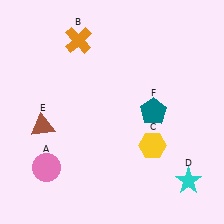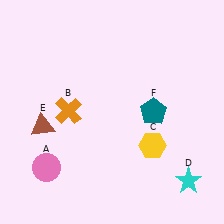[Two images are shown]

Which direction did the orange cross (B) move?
The orange cross (B) moved down.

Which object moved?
The orange cross (B) moved down.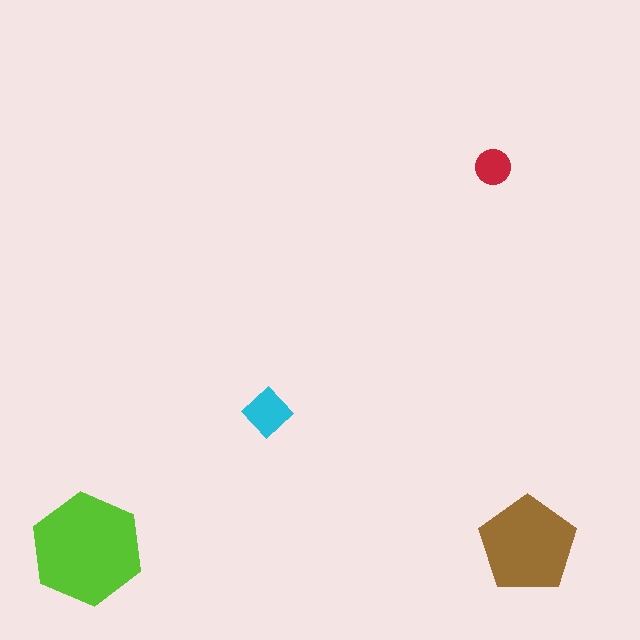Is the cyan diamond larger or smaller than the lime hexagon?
Smaller.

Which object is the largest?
The lime hexagon.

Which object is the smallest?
The red circle.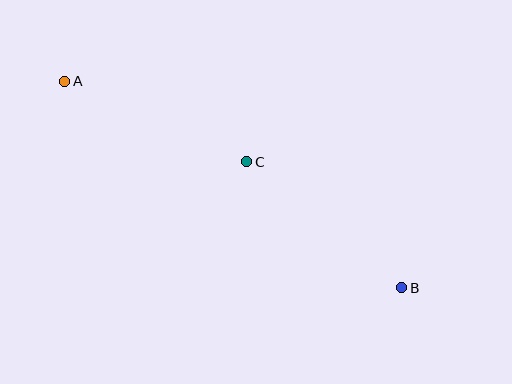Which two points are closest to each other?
Points A and C are closest to each other.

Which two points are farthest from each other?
Points A and B are farthest from each other.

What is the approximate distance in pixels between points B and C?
The distance between B and C is approximately 200 pixels.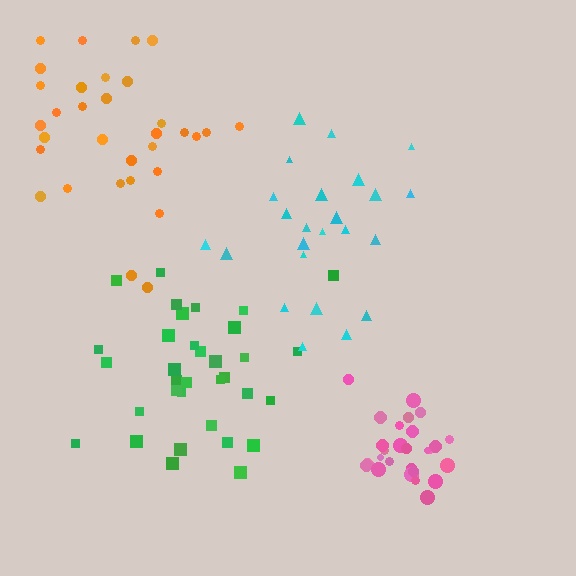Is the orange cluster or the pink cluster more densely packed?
Pink.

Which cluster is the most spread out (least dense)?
Cyan.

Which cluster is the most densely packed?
Pink.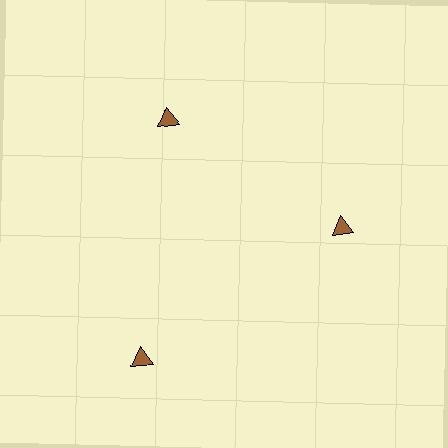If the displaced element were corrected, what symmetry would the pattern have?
It would have 3-fold rotational symmetry — the pattern would map onto itself every 120 degrees.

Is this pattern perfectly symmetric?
No. The 3 brown triangles are arranged in a ring, but one element near the 7 o'clock position is pushed outward from the center, breaking the 3-fold rotational symmetry.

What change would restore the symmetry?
The symmetry would be restored by moving it inward, back onto the ring so that all 3 triangles sit at equal angles and equal distance from the center.